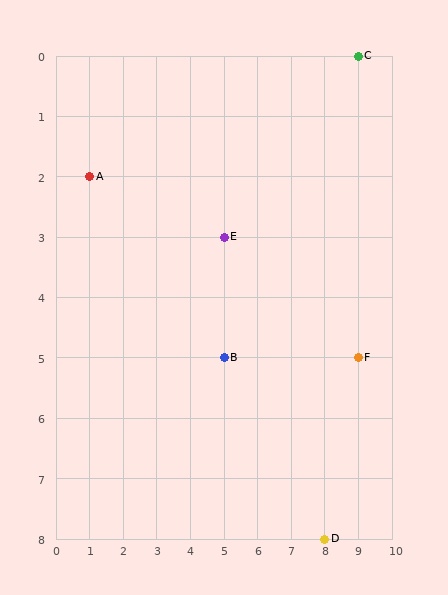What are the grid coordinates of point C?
Point C is at grid coordinates (9, 0).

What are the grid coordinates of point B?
Point B is at grid coordinates (5, 5).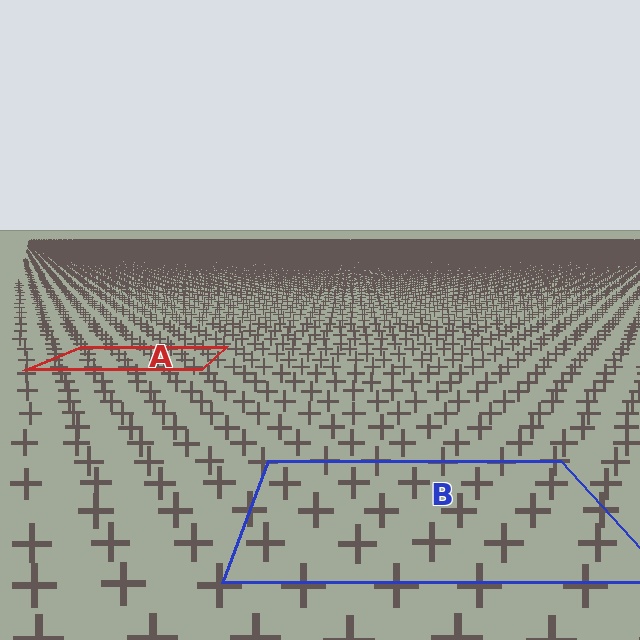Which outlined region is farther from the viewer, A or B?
Region A is farther from the viewer — the texture elements inside it appear smaller and more densely packed.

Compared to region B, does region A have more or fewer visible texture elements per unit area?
Region A has more texture elements per unit area — they are packed more densely because it is farther away.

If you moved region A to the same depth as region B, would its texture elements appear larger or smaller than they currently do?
They would appear larger. At a closer depth, the same texture elements are projected at a bigger on-screen size.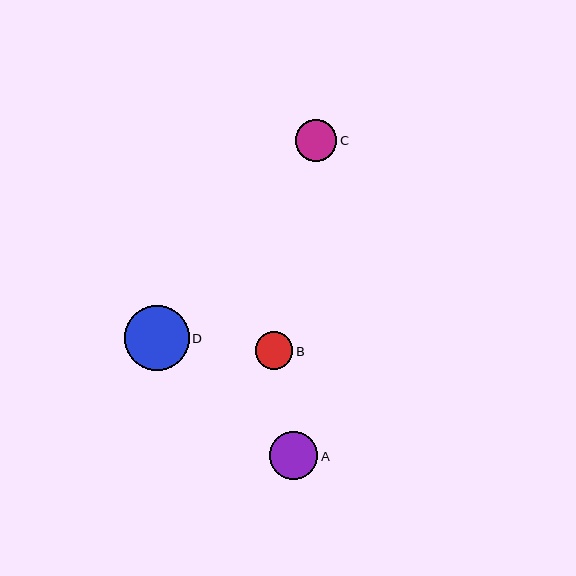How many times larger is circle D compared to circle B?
Circle D is approximately 1.7 times the size of circle B.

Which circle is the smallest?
Circle B is the smallest with a size of approximately 38 pixels.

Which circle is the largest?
Circle D is the largest with a size of approximately 65 pixels.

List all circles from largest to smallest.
From largest to smallest: D, A, C, B.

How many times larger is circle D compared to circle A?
Circle D is approximately 1.4 times the size of circle A.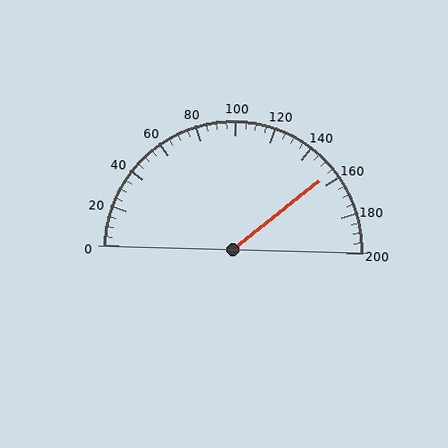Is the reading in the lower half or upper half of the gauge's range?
The reading is in the upper half of the range (0 to 200).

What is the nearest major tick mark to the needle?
The nearest major tick mark is 160.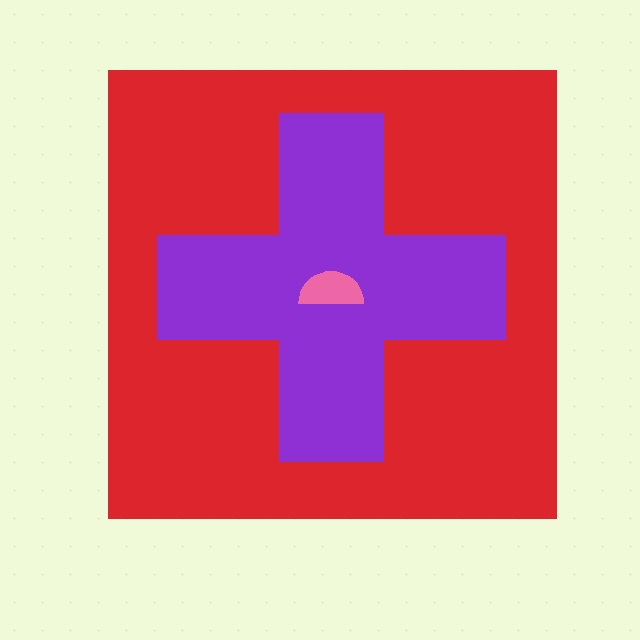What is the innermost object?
The pink semicircle.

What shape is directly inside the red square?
The purple cross.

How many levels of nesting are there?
3.